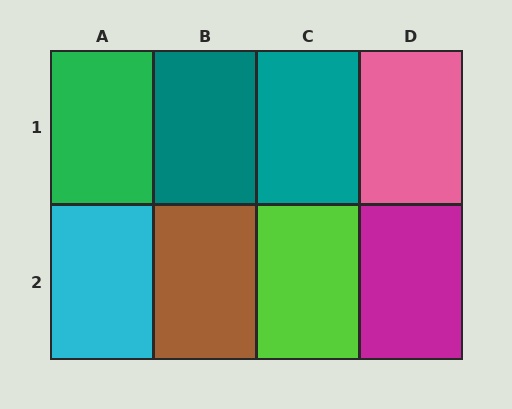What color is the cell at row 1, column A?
Green.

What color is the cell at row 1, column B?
Teal.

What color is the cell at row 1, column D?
Pink.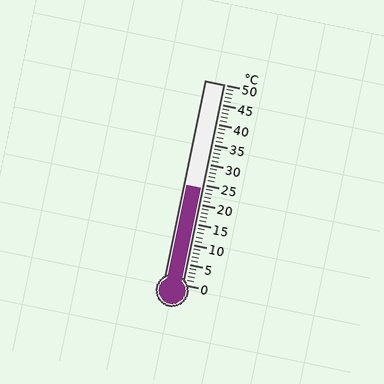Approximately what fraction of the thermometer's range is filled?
The thermometer is filled to approximately 50% of its range.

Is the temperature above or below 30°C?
The temperature is below 30°C.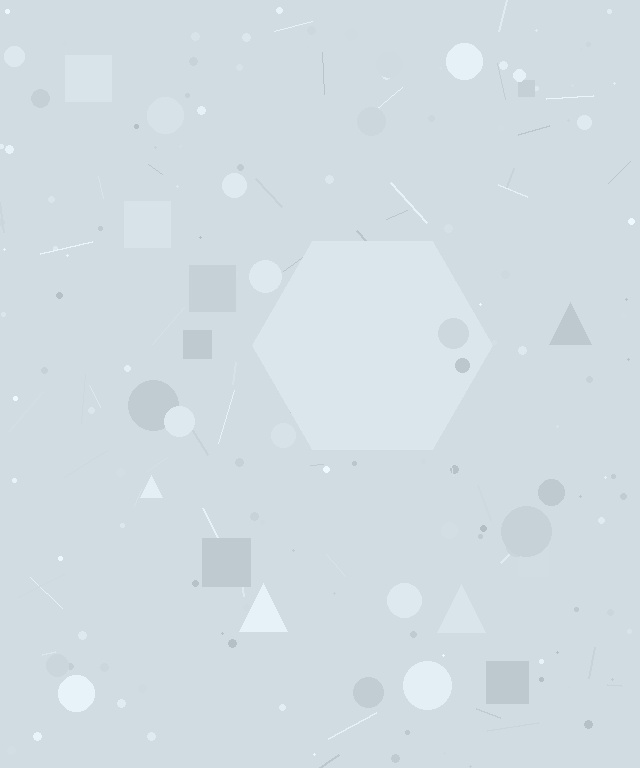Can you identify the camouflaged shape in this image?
The camouflaged shape is a hexagon.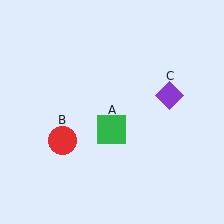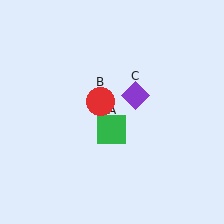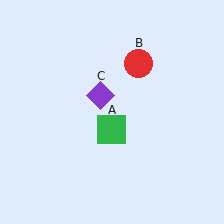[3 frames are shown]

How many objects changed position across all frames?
2 objects changed position: red circle (object B), purple diamond (object C).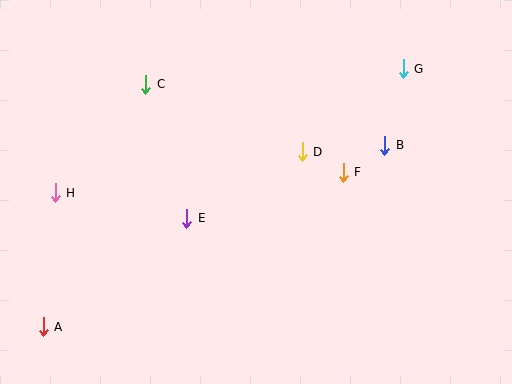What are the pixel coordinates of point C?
Point C is at (146, 84).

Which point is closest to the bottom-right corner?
Point B is closest to the bottom-right corner.